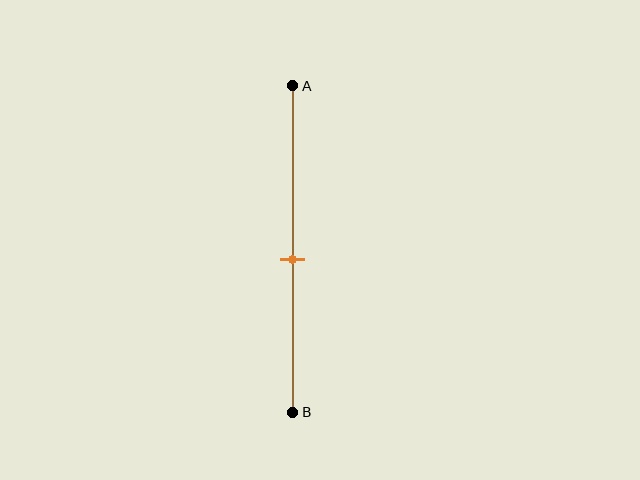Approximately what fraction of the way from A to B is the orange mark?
The orange mark is approximately 55% of the way from A to B.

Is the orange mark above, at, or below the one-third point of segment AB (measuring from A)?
The orange mark is below the one-third point of segment AB.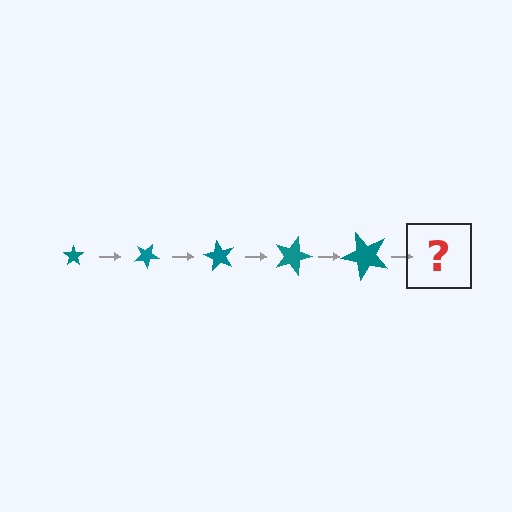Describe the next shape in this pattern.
It should be a star, larger than the previous one and rotated 150 degrees from the start.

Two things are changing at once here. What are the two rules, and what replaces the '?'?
The two rules are that the star grows larger each step and it rotates 30 degrees each step. The '?' should be a star, larger than the previous one and rotated 150 degrees from the start.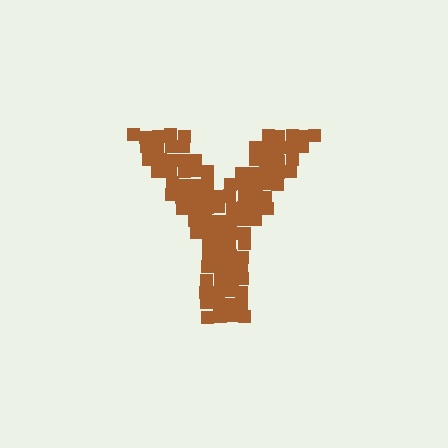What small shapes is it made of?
It is made of small squares.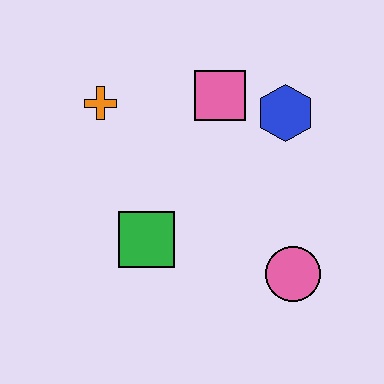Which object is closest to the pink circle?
The green square is closest to the pink circle.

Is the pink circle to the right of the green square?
Yes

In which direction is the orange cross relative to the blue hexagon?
The orange cross is to the left of the blue hexagon.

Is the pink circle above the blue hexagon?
No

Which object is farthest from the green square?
The blue hexagon is farthest from the green square.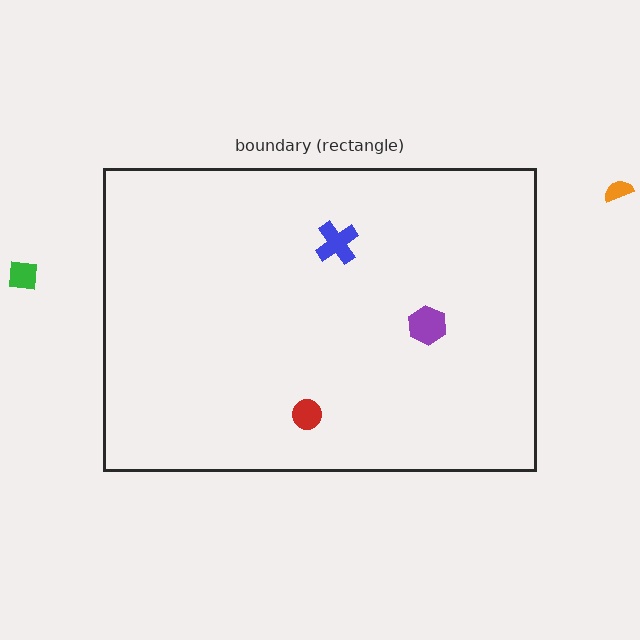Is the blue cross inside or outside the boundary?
Inside.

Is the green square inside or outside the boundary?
Outside.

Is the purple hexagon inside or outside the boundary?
Inside.